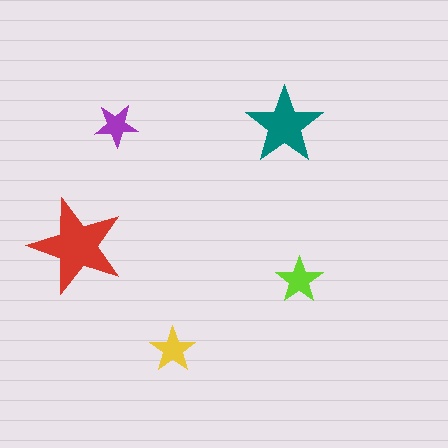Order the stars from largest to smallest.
the red one, the teal one, the lime one, the yellow one, the purple one.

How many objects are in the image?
There are 5 objects in the image.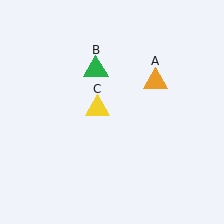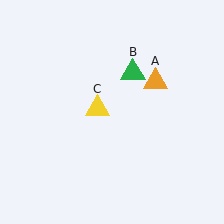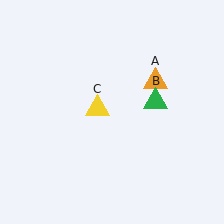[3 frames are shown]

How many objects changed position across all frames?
1 object changed position: green triangle (object B).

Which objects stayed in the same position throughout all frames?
Orange triangle (object A) and yellow triangle (object C) remained stationary.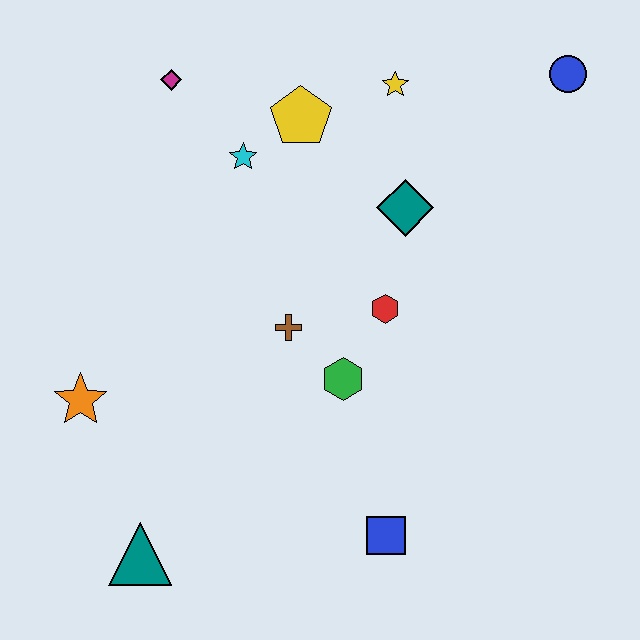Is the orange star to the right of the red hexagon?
No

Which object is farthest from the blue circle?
The teal triangle is farthest from the blue circle.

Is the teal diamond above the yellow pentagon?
No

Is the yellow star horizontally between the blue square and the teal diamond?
Yes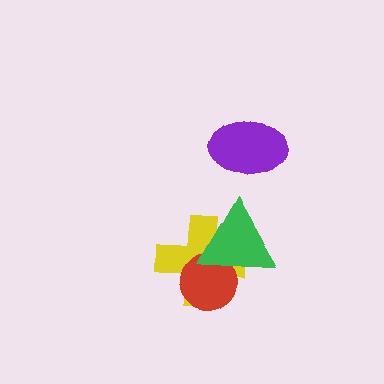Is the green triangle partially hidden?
No, no other shape covers it.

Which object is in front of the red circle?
The green triangle is in front of the red circle.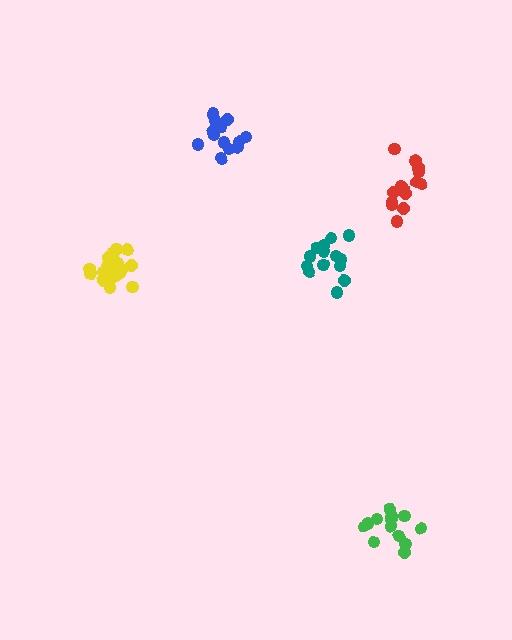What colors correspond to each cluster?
The clusters are colored: green, red, yellow, blue, teal.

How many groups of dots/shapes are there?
There are 5 groups.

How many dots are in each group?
Group 1: 14 dots, Group 2: 15 dots, Group 3: 18 dots, Group 4: 13 dots, Group 5: 14 dots (74 total).